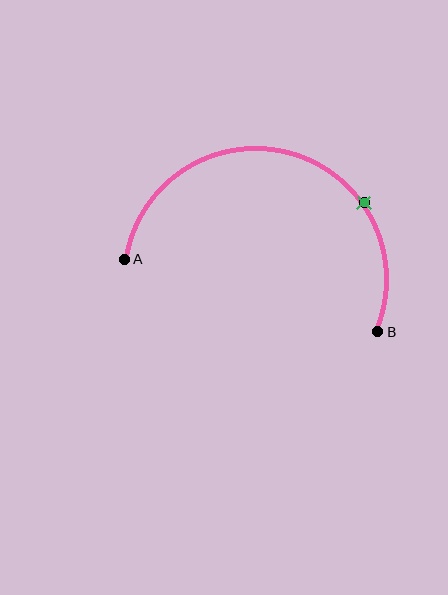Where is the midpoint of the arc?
The arc midpoint is the point on the curve farthest from the straight line joining A and B. It sits above that line.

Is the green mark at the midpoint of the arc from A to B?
No. The green mark lies on the arc but is closer to endpoint B. The arc midpoint would be at the point on the curve equidistant along the arc from both A and B.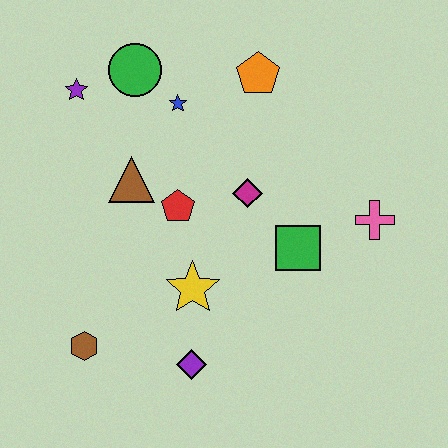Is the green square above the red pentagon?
No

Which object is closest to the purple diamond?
The yellow star is closest to the purple diamond.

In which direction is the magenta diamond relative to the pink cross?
The magenta diamond is to the left of the pink cross.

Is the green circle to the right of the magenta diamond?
No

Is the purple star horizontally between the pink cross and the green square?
No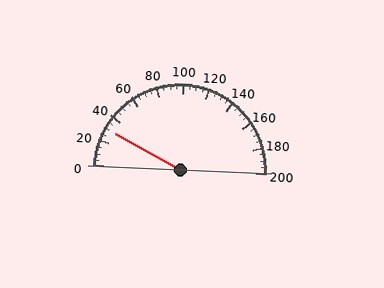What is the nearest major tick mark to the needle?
The nearest major tick mark is 40.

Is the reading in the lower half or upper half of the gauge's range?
The reading is in the lower half of the range (0 to 200).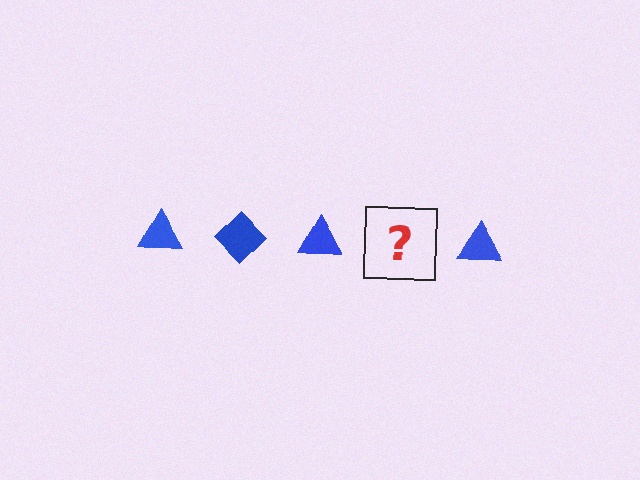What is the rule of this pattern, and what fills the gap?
The rule is that the pattern cycles through triangle, diamond shapes in blue. The gap should be filled with a blue diamond.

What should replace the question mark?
The question mark should be replaced with a blue diamond.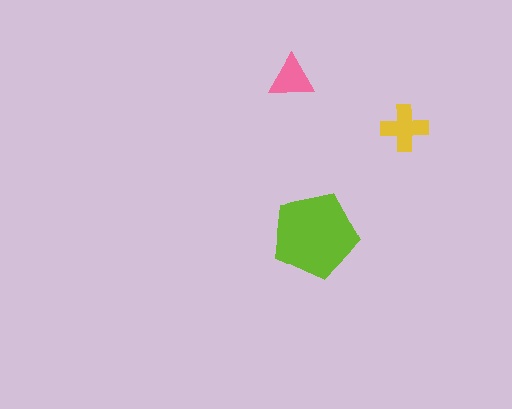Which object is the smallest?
The pink triangle.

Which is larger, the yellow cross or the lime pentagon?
The lime pentagon.